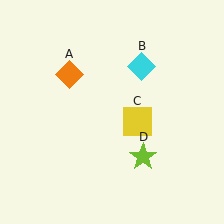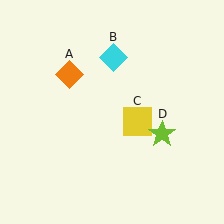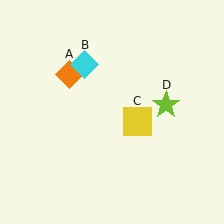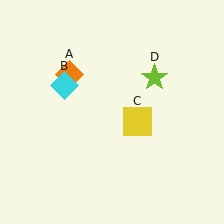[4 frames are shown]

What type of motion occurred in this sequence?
The cyan diamond (object B), lime star (object D) rotated counterclockwise around the center of the scene.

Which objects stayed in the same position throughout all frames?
Orange diamond (object A) and yellow square (object C) remained stationary.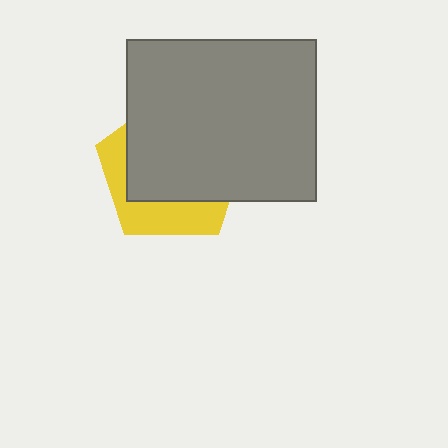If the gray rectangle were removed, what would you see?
You would see the complete yellow pentagon.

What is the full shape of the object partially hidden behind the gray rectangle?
The partially hidden object is a yellow pentagon.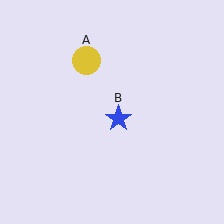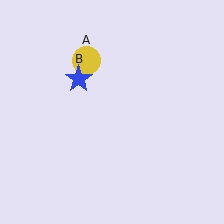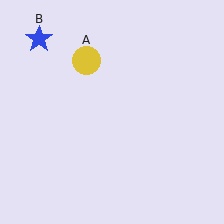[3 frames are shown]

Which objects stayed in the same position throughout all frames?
Yellow circle (object A) remained stationary.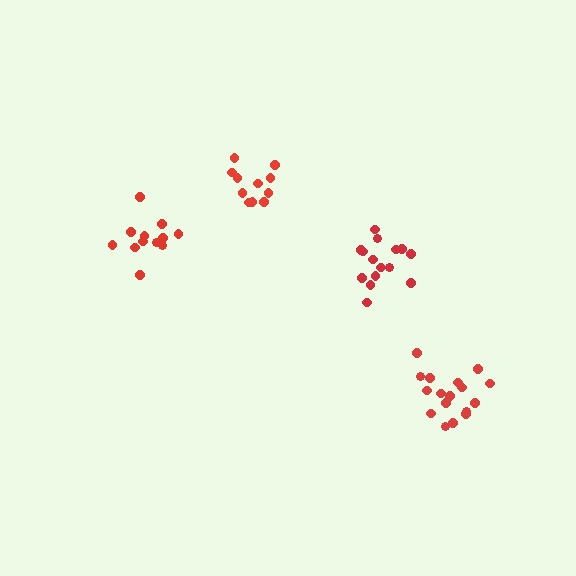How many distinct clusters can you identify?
There are 4 distinct clusters.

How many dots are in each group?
Group 1: 15 dots, Group 2: 11 dots, Group 3: 17 dots, Group 4: 12 dots (55 total).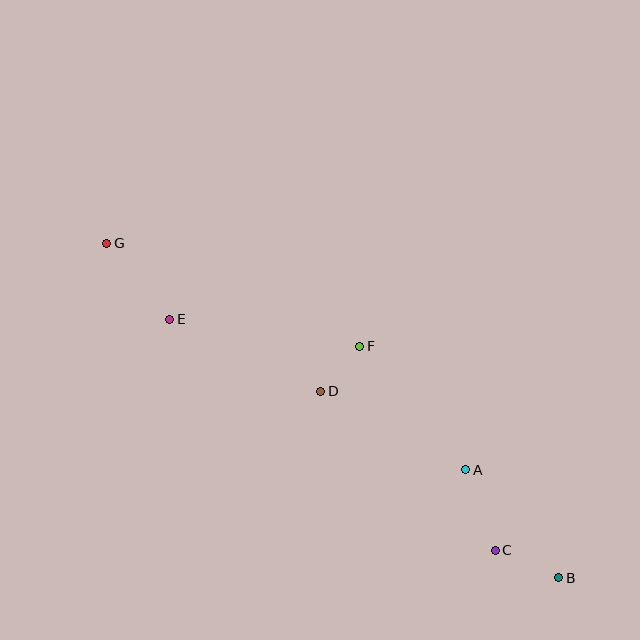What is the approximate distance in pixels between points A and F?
The distance between A and F is approximately 163 pixels.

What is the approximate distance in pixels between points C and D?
The distance between C and D is approximately 236 pixels.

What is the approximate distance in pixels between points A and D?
The distance between A and D is approximately 165 pixels.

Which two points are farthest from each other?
Points B and G are farthest from each other.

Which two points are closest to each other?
Points D and F are closest to each other.